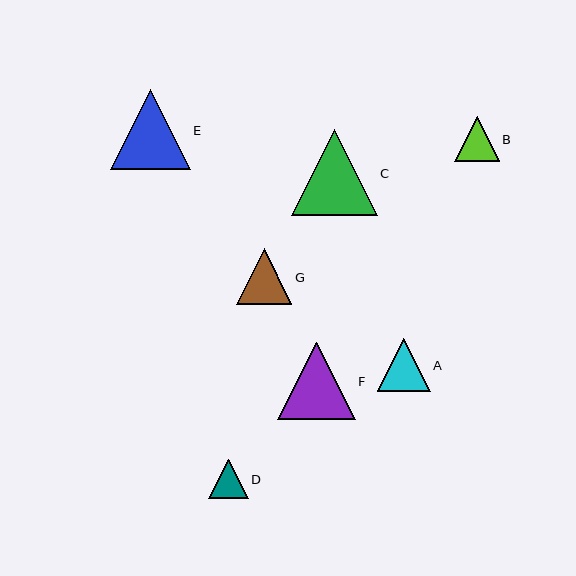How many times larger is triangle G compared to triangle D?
Triangle G is approximately 1.4 times the size of triangle D.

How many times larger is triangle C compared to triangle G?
Triangle C is approximately 1.5 times the size of triangle G.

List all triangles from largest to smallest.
From largest to smallest: C, E, F, G, A, B, D.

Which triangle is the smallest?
Triangle D is the smallest with a size of approximately 40 pixels.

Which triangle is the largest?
Triangle C is the largest with a size of approximately 86 pixels.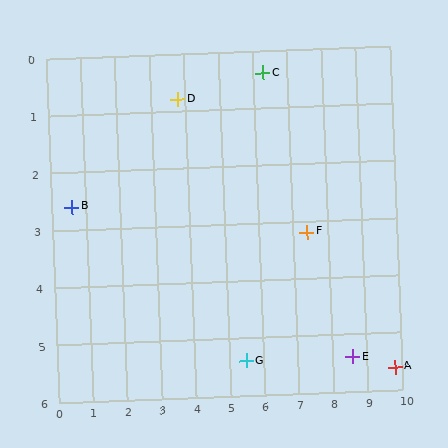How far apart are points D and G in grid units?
Points D and G are about 4.9 grid units apart.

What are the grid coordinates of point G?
Point G is at approximately (5.5, 5.4).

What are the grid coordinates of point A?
Point A is at approximately (9.8, 5.6).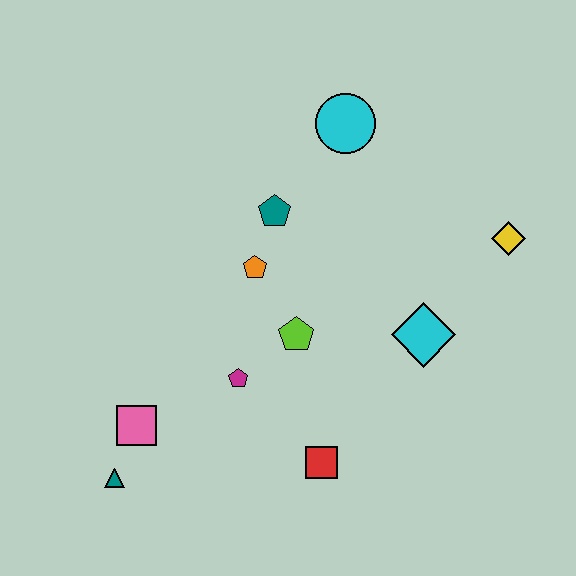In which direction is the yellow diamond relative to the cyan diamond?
The yellow diamond is above the cyan diamond.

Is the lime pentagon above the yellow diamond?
No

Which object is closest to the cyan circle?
The teal pentagon is closest to the cyan circle.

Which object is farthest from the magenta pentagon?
The yellow diamond is farthest from the magenta pentagon.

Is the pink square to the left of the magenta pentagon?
Yes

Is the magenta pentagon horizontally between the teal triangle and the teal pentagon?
Yes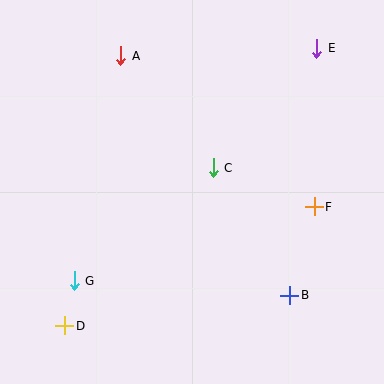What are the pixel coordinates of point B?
Point B is at (290, 295).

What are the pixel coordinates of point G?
Point G is at (74, 281).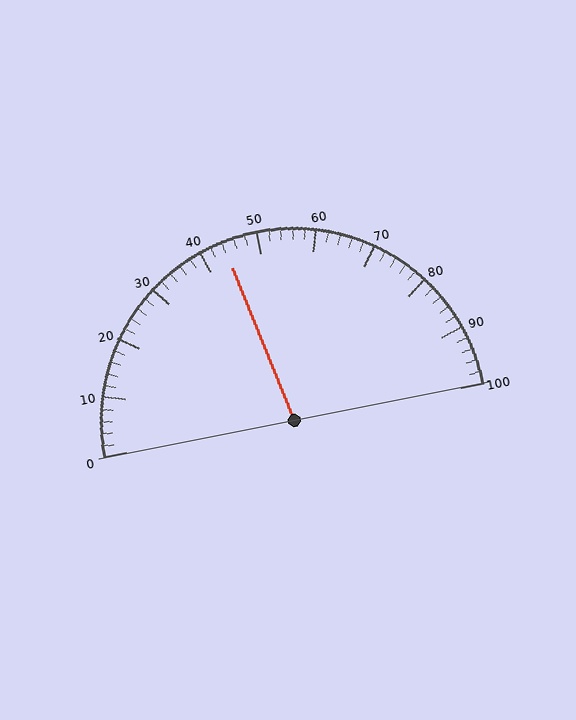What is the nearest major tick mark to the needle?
The nearest major tick mark is 40.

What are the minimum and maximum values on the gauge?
The gauge ranges from 0 to 100.